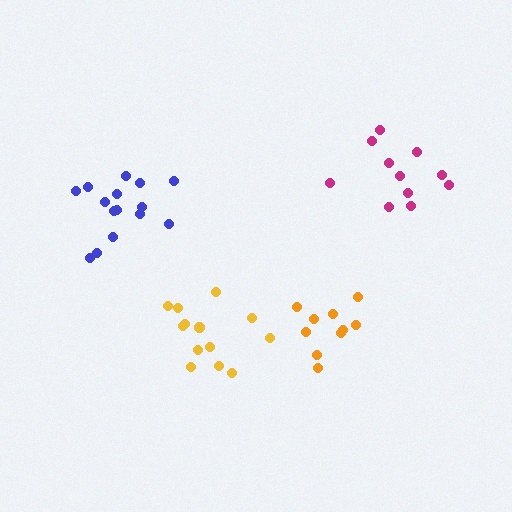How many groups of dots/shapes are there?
There are 4 groups.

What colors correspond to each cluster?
The clusters are colored: orange, yellow, magenta, blue.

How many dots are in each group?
Group 1: 10 dots, Group 2: 13 dots, Group 3: 11 dots, Group 4: 15 dots (49 total).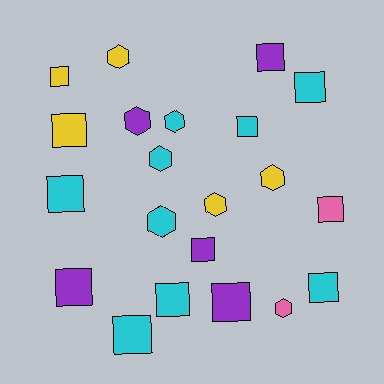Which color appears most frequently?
Cyan, with 9 objects.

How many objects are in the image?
There are 21 objects.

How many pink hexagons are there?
There is 1 pink hexagon.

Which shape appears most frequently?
Square, with 13 objects.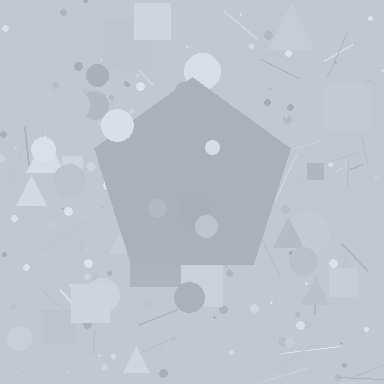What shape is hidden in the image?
A pentagon is hidden in the image.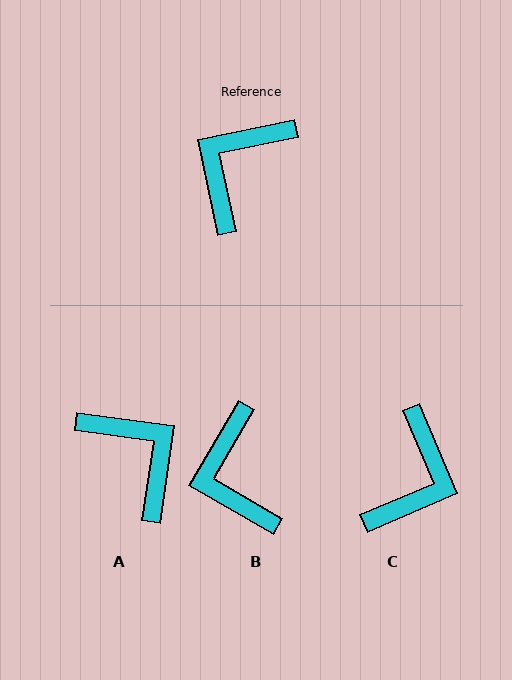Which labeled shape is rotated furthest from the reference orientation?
C, about 169 degrees away.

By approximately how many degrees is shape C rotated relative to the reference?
Approximately 169 degrees clockwise.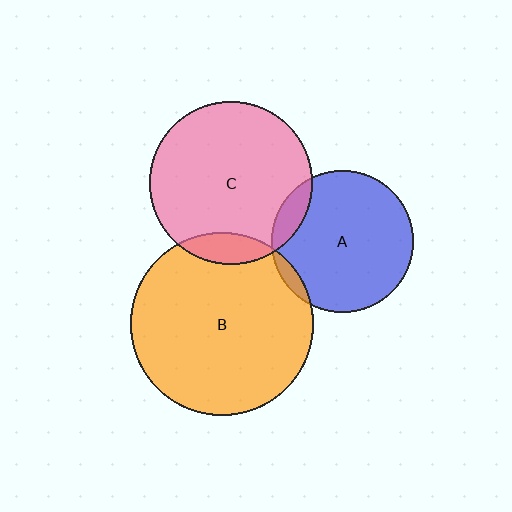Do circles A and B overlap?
Yes.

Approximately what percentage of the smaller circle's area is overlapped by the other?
Approximately 5%.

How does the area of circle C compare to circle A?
Approximately 1.3 times.